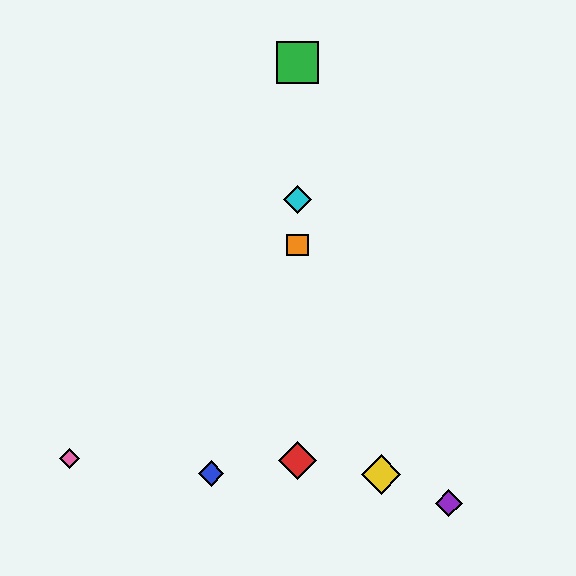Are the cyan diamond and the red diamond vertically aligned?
Yes, both are at x≈298.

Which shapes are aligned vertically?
The red diamond, the green square, the orange square, the cyan diamond are aligned vertically.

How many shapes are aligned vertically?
4 shapes (the red diamond, the green square, the orange square, the cyan diamond) are aligned vertically.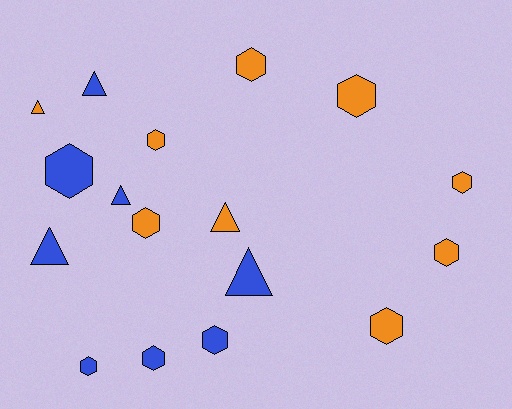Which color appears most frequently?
Orange, with 9 objects.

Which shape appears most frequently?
Hexagon, with 11 objects.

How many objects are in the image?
There are 17 objects.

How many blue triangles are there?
There are 4 blue triangles.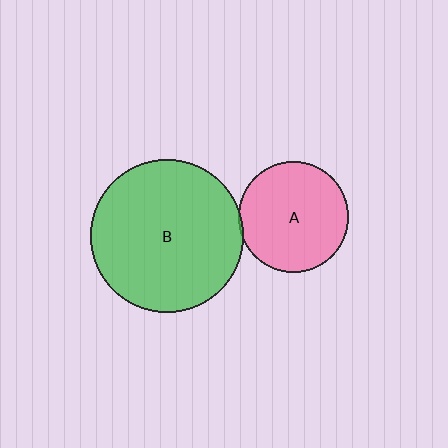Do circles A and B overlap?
Yes.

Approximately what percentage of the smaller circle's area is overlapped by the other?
Approximately 5%.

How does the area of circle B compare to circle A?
Approximately 1.9 times.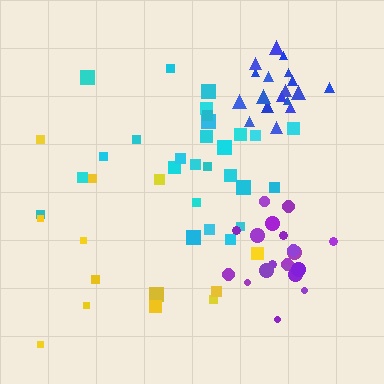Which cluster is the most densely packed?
Purple.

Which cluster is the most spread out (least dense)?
Yellow.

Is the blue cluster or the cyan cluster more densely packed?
Blue.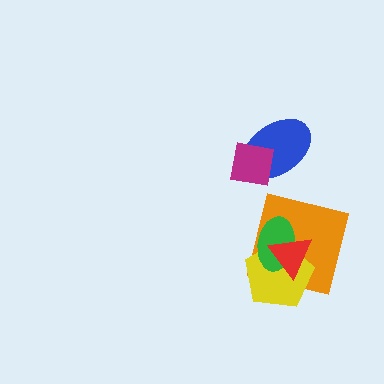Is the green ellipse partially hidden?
Yes, it is partially covered by another shape.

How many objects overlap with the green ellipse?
3 objects overlap with the green ellipse.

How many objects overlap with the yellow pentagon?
3 objects overlap with the yellow pentagon.